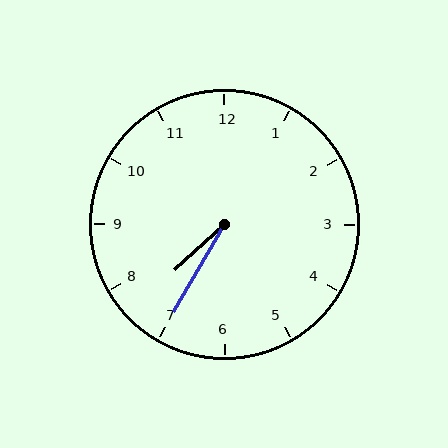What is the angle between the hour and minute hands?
Approximately 18 degrees.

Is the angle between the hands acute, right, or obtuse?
It is acute.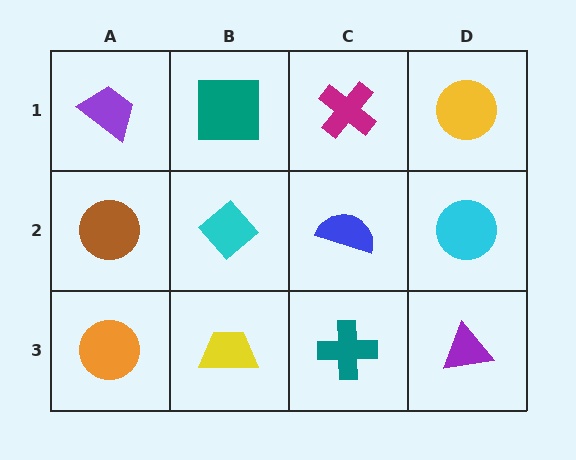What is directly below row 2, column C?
A teal cross.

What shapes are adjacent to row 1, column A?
A brown circle (row 2, column A), a teal square (row 1, column B).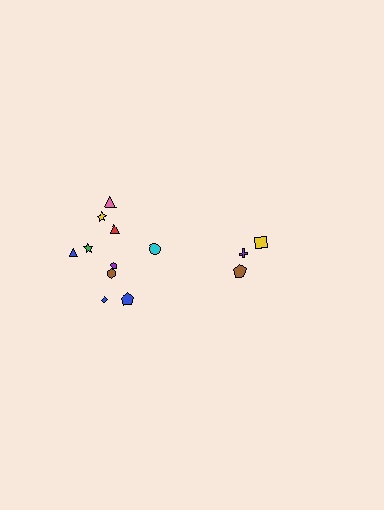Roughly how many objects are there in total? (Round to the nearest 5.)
Roughly 15 objects in total.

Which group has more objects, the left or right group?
The left group.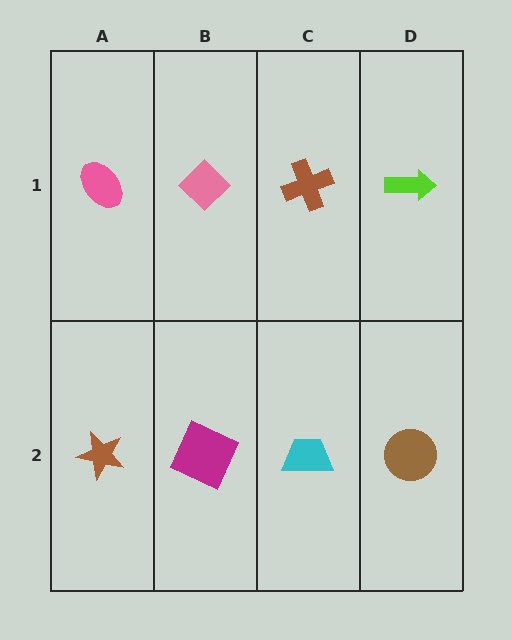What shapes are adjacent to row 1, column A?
A brown star (row 2, column A), a pink diamond (row 1, column B).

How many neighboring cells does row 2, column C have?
3.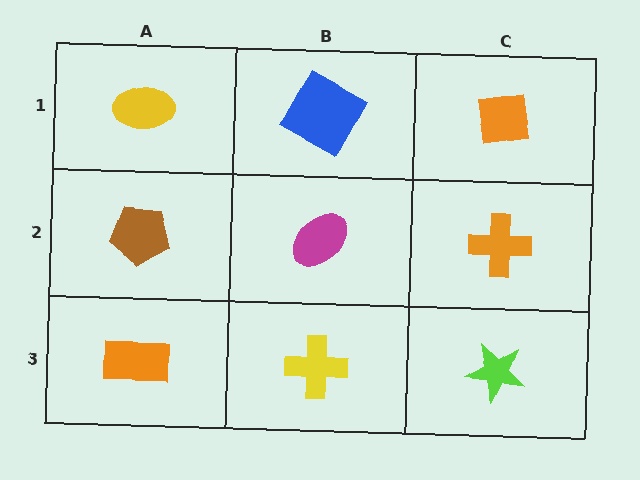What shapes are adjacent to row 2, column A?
A yellow ellipse (row 1, column A), an orange rectangle (row 3, column A), a magenta ellipse (row 2, column B).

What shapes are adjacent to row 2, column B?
A blue square (row 1, column B), a yellow cross (row 3, column B), a brown pentagon (row 2, column A), an orange cross (row 2, column C).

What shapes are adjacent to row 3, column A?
A brown pentagon (row 2, column A), a yellow cross (row 3, column B).